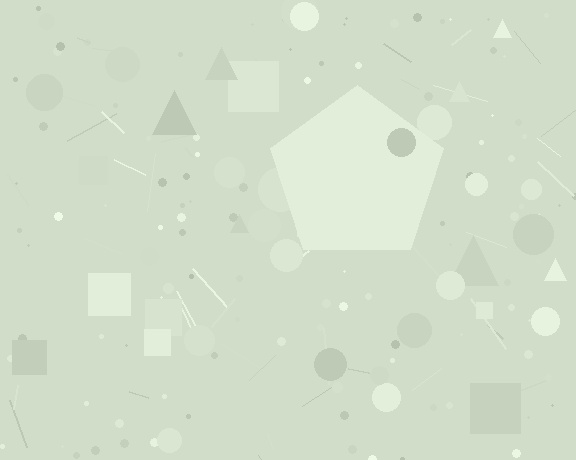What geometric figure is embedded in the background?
A pentagon is embedded in the background.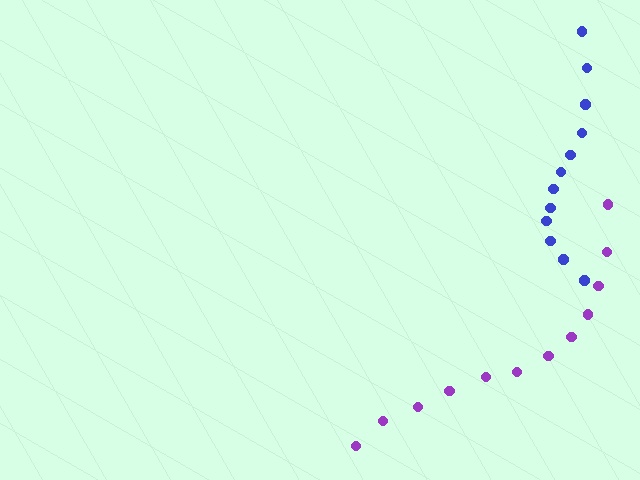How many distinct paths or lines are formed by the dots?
There are 2 distinct paths.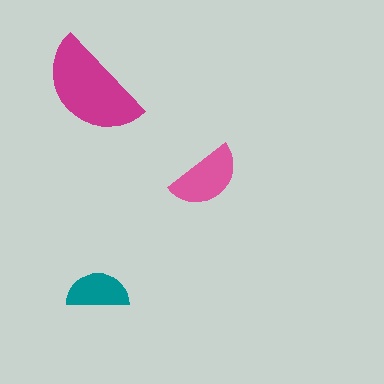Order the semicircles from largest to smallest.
the magenta one, the pink one, the teal one.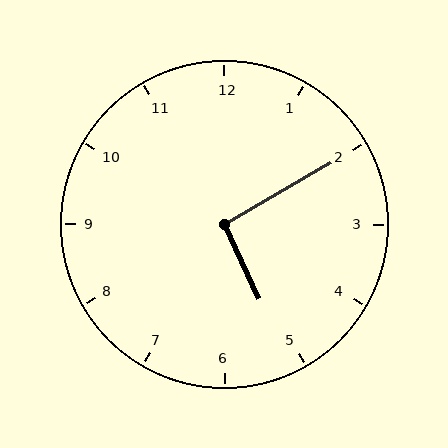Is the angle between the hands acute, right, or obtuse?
It is right.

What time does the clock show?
5:10.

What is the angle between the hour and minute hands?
Approximately 95 degrees.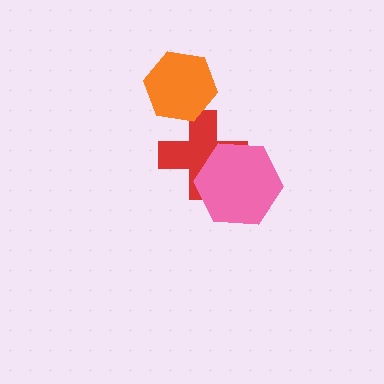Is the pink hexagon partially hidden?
No, no other shape covers it.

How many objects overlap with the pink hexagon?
1 object overlaps with the pink hexagon.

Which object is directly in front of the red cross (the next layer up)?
The pink hexagon is directly in front of the red cross.